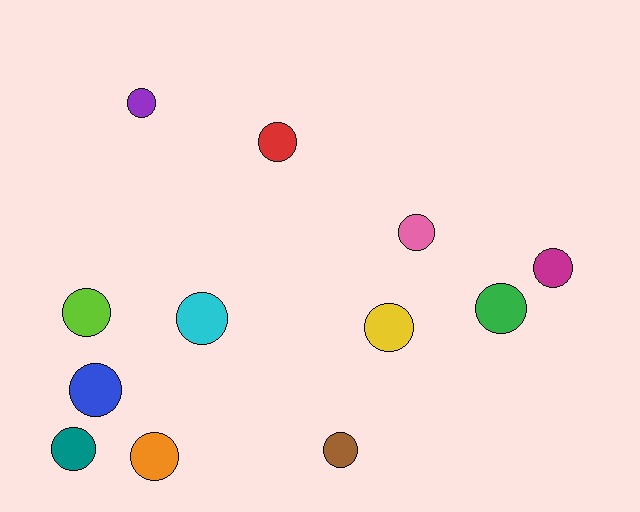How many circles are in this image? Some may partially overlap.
There are 12 circles.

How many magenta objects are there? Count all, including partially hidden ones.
There is 1 magenta object.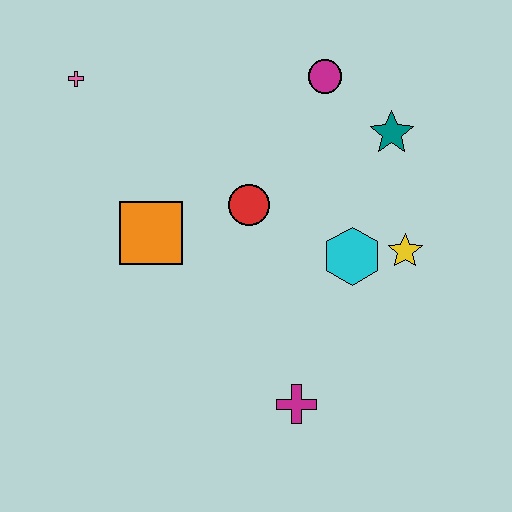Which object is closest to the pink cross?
The orange square is closest to the pink cross.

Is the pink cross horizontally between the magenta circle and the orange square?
No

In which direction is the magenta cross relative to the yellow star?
The magenta cross is below the yellow star.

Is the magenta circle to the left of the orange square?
No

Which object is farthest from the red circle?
The pink cross is farthest from the red circle.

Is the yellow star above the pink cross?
No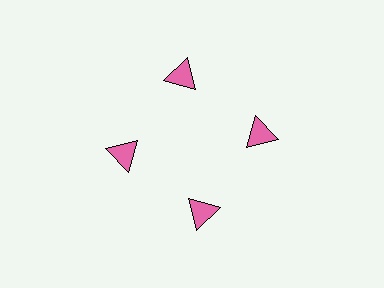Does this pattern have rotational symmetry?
Yes, this pattern has 4-fold rotational symmetry. It looks the same after rotating 90 degrees around the center.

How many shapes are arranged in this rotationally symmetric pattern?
There are 4 shapes, arranged in 4 groups of 1.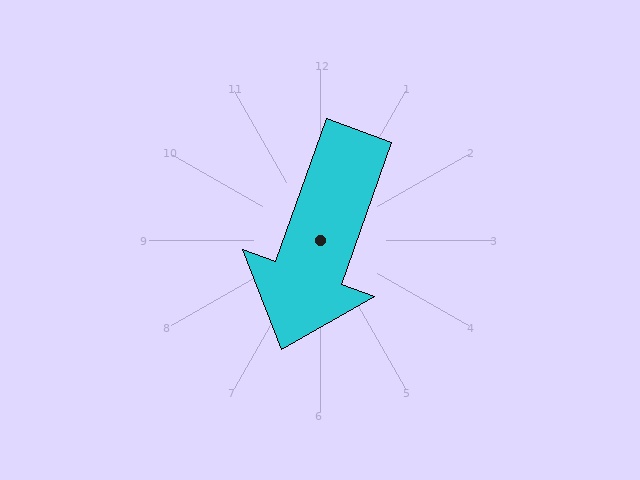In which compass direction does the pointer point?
South.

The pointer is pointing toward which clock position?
Roughly 7 o'clock.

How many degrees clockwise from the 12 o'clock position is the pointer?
Approximately 200 degrees.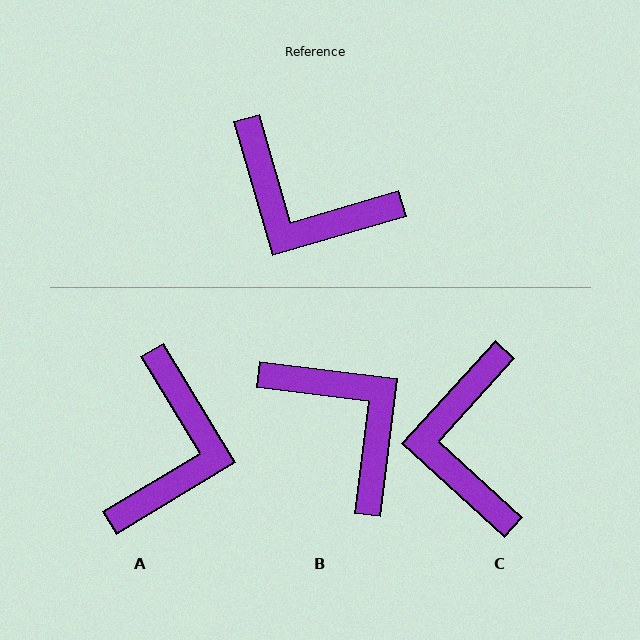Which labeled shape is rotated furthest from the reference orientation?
B, about 157 degrees away.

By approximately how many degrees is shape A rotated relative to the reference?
Approximately 105 degrees counter-clockwise.